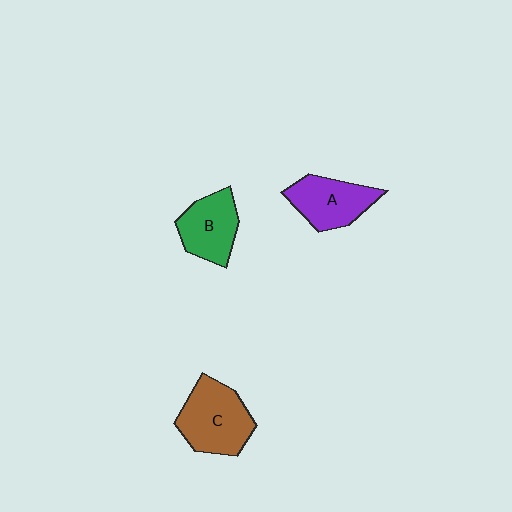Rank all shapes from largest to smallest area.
From largest to smallest: C (brown), A (purple), B (green).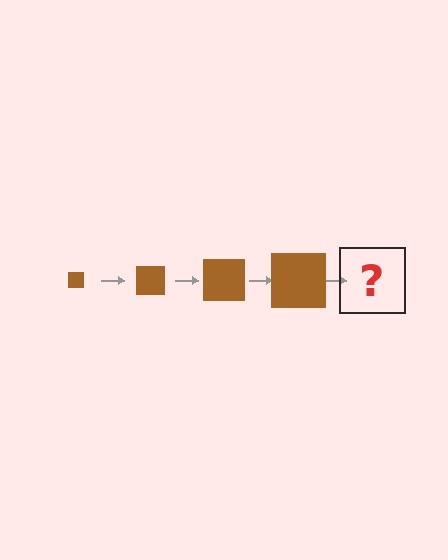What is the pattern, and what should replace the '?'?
The pattern is that the square gets progressively larger each step. The '?' should be a brown square, larger than the previous one.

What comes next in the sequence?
The next element should be a brown square, larger than the previous one.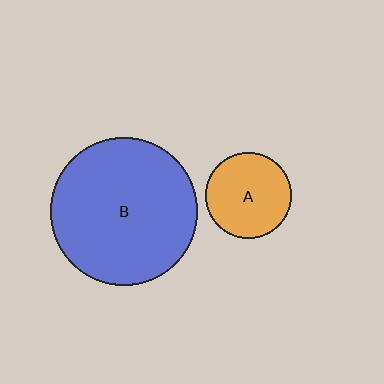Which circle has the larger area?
Circle B (blue).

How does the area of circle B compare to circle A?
Approximately 2.9 times.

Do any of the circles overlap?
No, none of the circles overlap.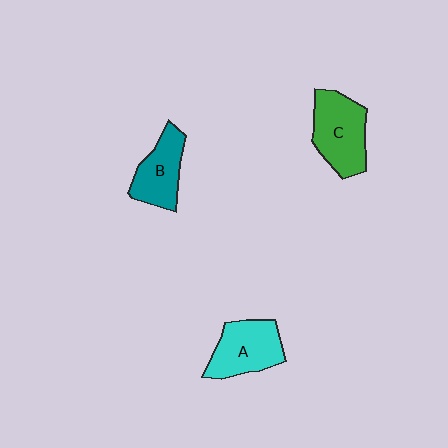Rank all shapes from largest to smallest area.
From largest to smallest: C (green), A (cyan), B (teal).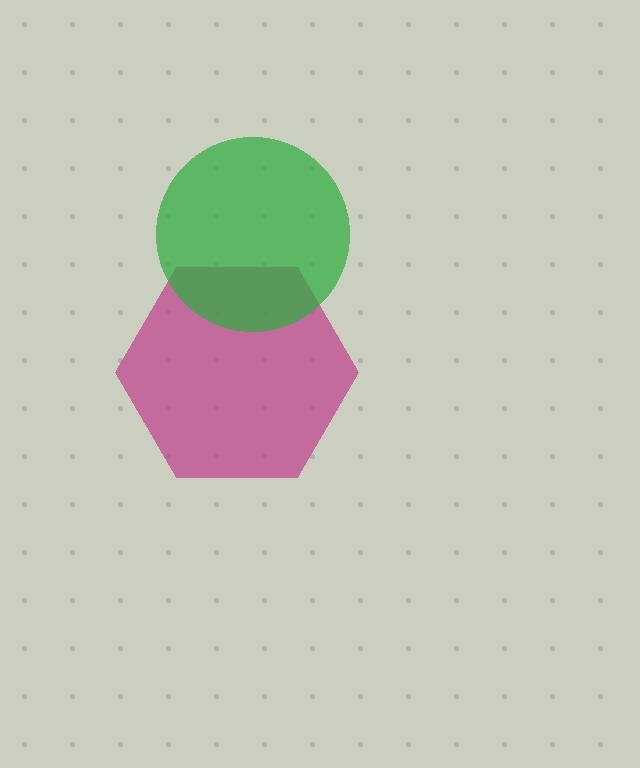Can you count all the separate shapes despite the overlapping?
Yes, there are 2 separate shapes.